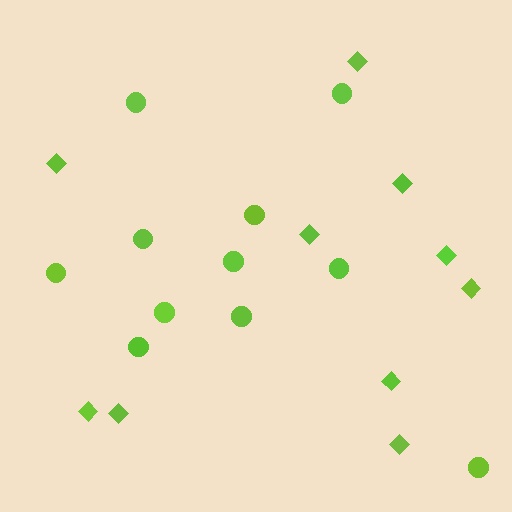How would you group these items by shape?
There are 2 groups: one group of diamonds (10) and one group of circles (11).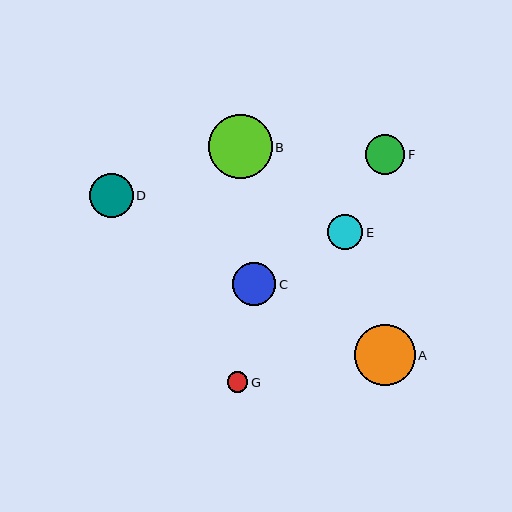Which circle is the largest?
Circle B is the largest with a size of approximately 64 pixels.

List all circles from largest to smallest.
From largest to smallest: B, A, D, C, F, E, G.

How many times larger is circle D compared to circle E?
Circle D is approximately 1.3 times the size of circle E.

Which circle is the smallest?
Circle G is the smallest with a size of approximately 20 pixels.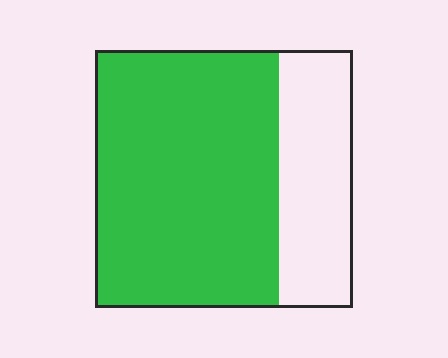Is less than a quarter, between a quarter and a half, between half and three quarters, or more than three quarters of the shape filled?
Between half and three quarters.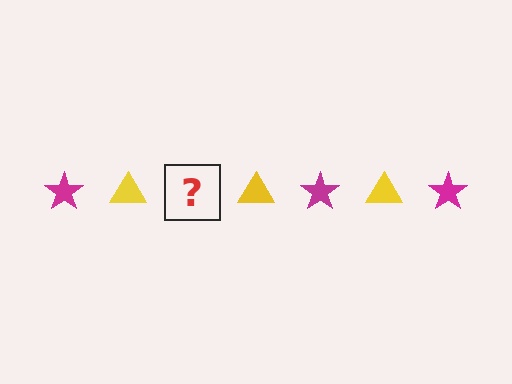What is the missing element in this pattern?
The missing element is a magenta star.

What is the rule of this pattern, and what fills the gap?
The rule is that the pattern alternates between magenta star and yellow triangle. The gap should be filled with a magenta star.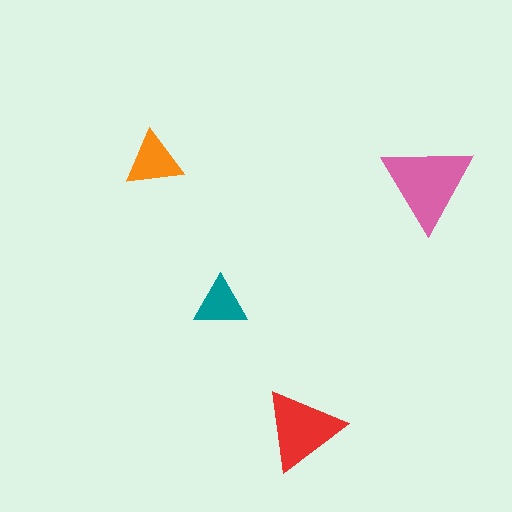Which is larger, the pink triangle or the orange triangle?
The pink one.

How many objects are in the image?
There are 4 objects in the image.